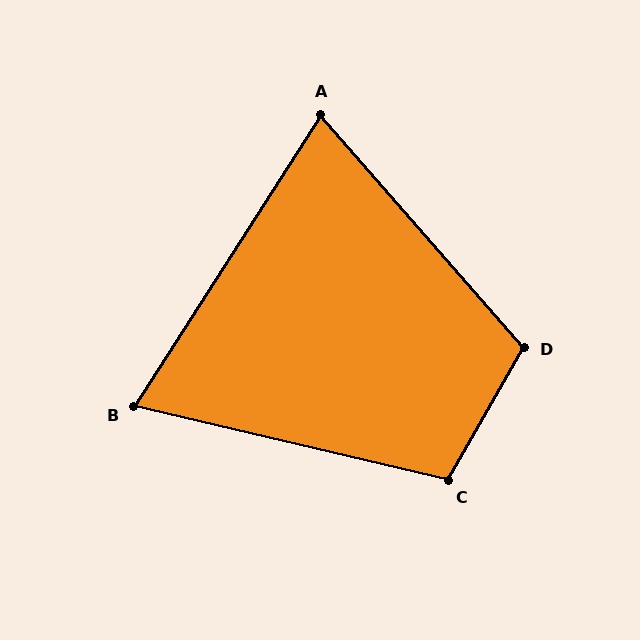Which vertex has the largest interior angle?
D, at approximately 109 degrees.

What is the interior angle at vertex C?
Approximately 106 degrees (obtuse).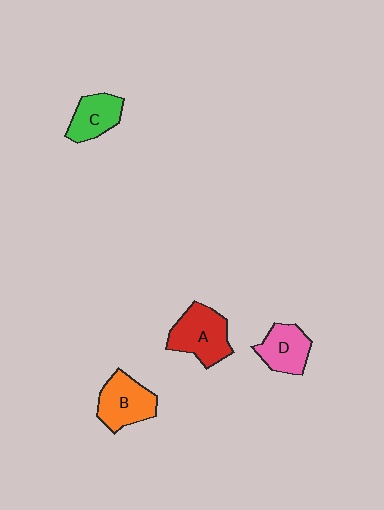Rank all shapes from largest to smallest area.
From largest to smallest: A (red), B (orange), D (pink), C (green).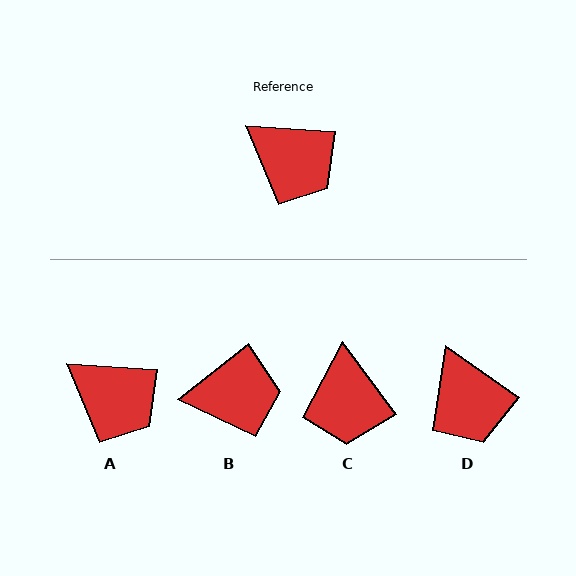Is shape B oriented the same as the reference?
No, it is off by about 42 degrees.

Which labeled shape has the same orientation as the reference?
A.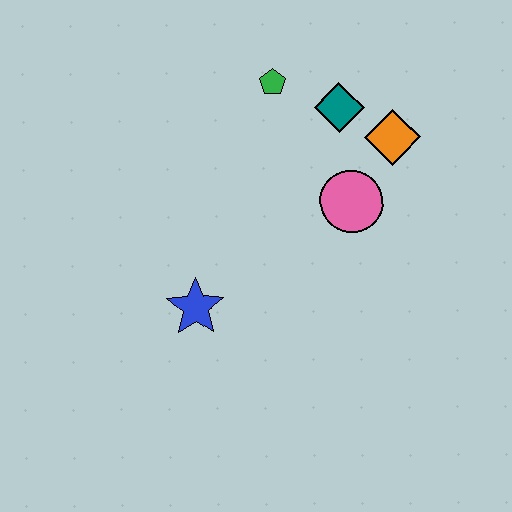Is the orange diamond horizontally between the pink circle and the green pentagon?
No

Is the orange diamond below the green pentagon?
Yes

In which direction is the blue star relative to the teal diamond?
The blue star is below the teal diamond.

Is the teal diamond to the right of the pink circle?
No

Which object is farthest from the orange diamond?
The blue star is farthest from the orange diamond.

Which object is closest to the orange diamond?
The teal diamond is closest to the orange diamond.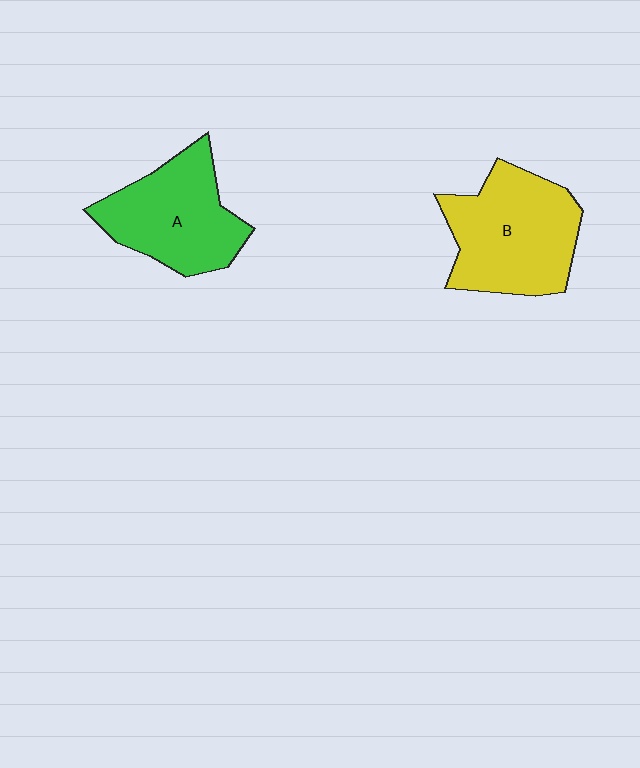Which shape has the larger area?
Shape B (yellow).